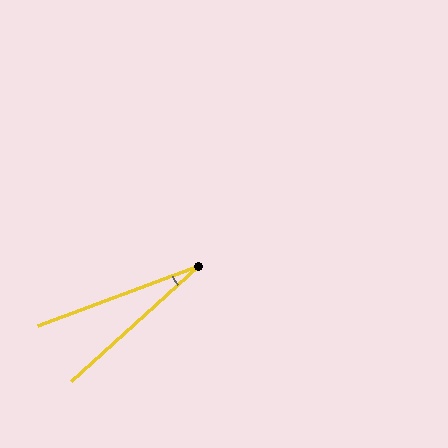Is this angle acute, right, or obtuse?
It is acute.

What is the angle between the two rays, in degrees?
Approximately 22 degrees.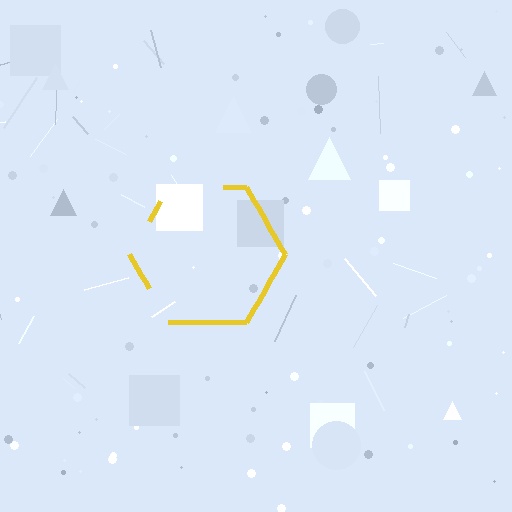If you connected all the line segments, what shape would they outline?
They would outline a hexagon.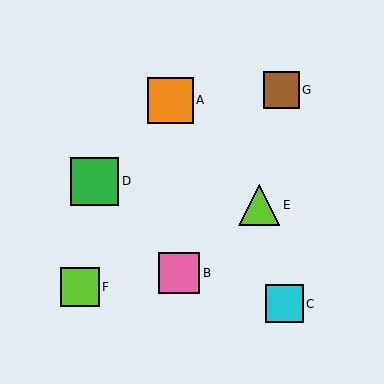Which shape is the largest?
The green square (labeled D) is the largest.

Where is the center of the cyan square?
The center of the cyan square is at (284, 304).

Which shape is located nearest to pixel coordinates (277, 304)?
The cyan square (labeled C) at (284, 304) is nearest to that location.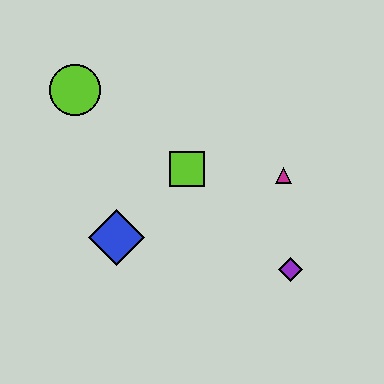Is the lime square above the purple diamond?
Yes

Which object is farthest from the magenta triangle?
The lime circle is farthest from the magenta triangle.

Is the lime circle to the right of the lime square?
No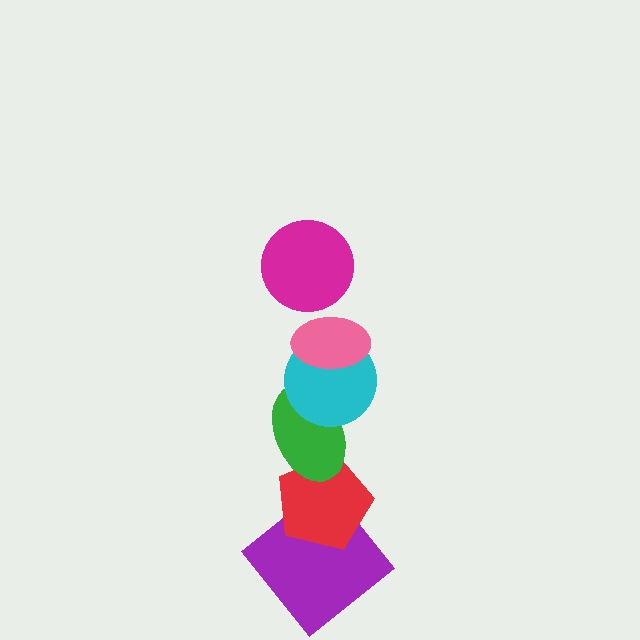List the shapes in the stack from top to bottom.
From top to bottom: the magenta circle, the pink ellipse, the cyan circle, the green ellipse, the red pentagon, the purple diamond.